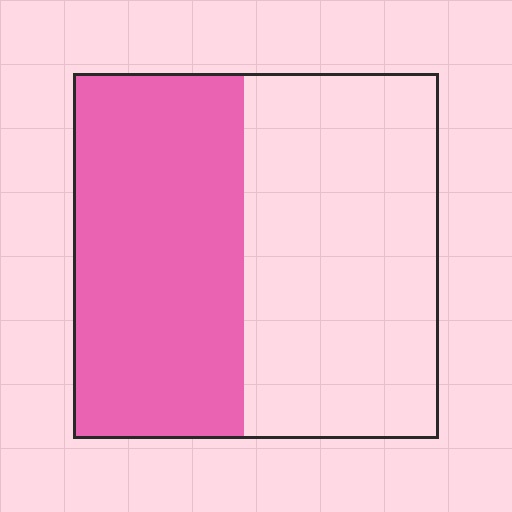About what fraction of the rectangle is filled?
About one half (1/2).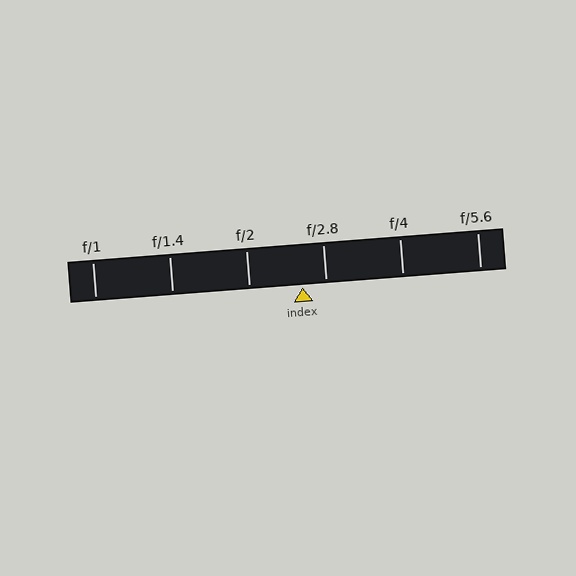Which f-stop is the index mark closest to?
The index mark is closest to f/2.8.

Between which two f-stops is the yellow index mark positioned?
The index mark is between f/2 and f/2.8.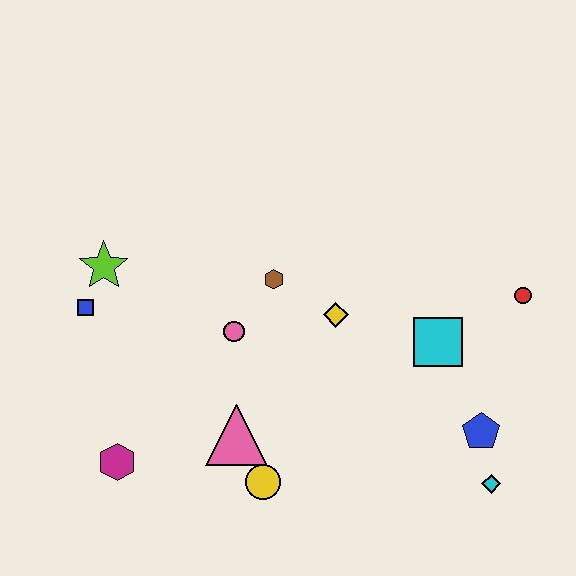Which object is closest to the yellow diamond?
The brown hexagon is closest to the yellow diamond.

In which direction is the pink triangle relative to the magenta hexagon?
The pink triangle is to the right of the magenta hexagon.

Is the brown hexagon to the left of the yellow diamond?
Yes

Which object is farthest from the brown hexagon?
The cyan diamond is farthest from the brown hexagon.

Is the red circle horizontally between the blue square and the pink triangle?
No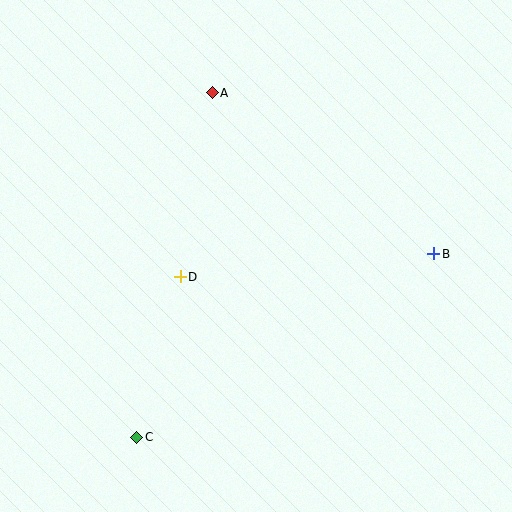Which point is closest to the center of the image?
Point D at (180, 277) is closest to the center.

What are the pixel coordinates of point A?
Point A is at (212, 93).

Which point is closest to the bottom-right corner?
Point B is closest to the bottom-right corner.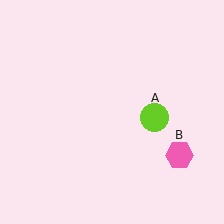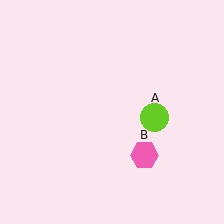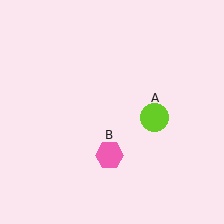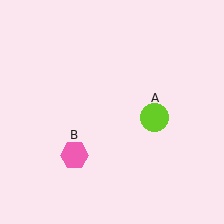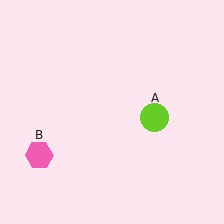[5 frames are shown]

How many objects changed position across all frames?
1 object changed position: pink hexagon (object B).